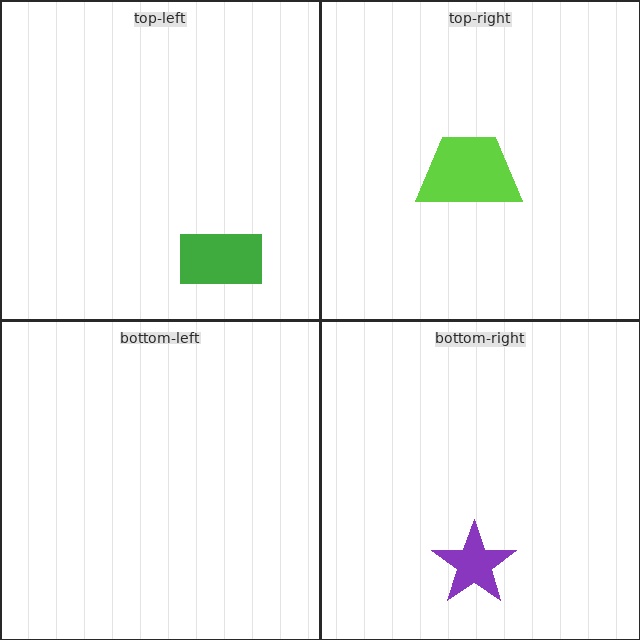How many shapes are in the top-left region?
1.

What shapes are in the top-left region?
The green rectangle.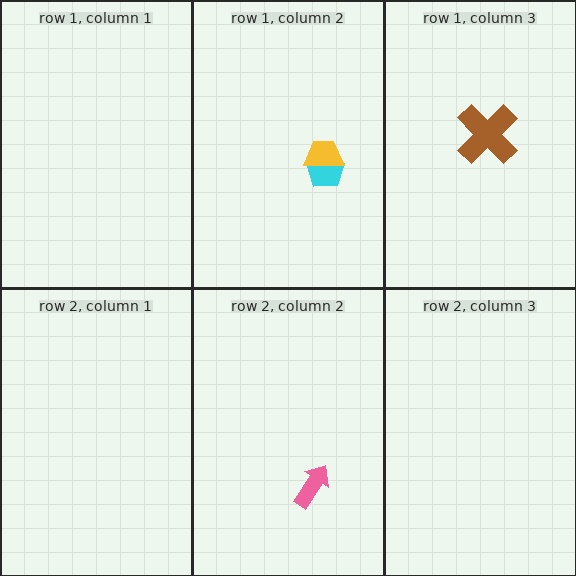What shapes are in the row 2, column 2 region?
The pink arrow.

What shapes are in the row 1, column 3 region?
The brown cross.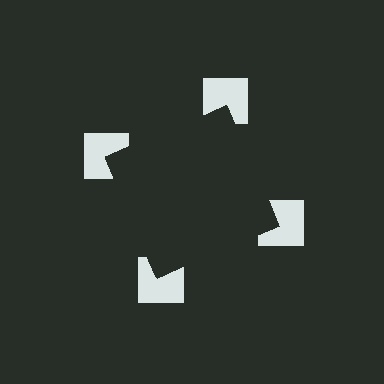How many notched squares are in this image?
There are 4 — one at each vertex of the illusory square.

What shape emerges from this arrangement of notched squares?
An illusory square — its edges are inferred from the aligned wedge cuts in the notched squares, not physically drawn.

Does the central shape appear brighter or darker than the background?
It typically appears slightly darker than the background, even though no actual brightness change is drawn.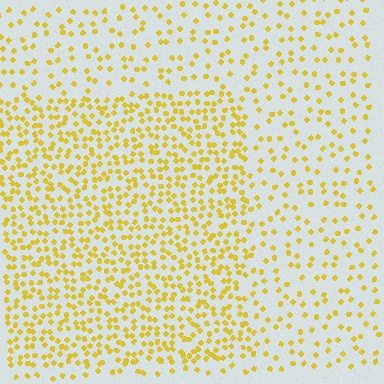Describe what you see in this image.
The image contains small yellow elements arranged at two different densities. A rectangle-shaped region is visible where the elements are more densely packed than the surrounding area.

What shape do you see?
I see a rectangle.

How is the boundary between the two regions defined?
The boundary is defined by a change in element density (approximately 2.2x ratio). All elements are the same color, size, and shape.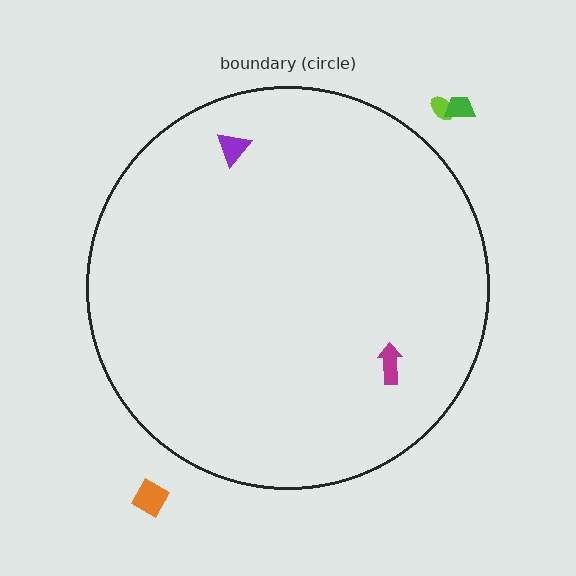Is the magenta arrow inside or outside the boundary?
Inside.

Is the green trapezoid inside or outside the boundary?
Outside.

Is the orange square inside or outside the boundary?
Outside.